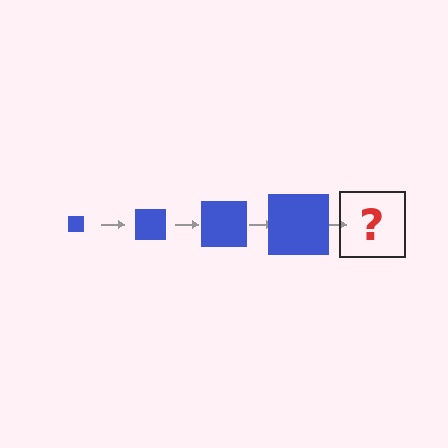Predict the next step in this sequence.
The next step is a blue square, larger than the previous one.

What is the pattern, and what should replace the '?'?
The pattern is that the square gets progressively larger each step. The '?' should be a blue square, larger than the previous one.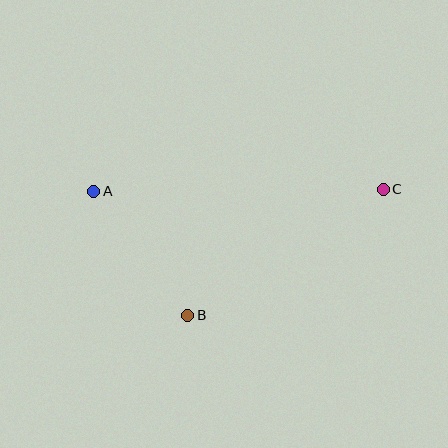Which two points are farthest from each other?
Points A and C are farthest from each other.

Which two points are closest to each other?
Points A and B are closest to each other.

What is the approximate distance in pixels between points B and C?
The distance between B and C is approximately 233 pixels.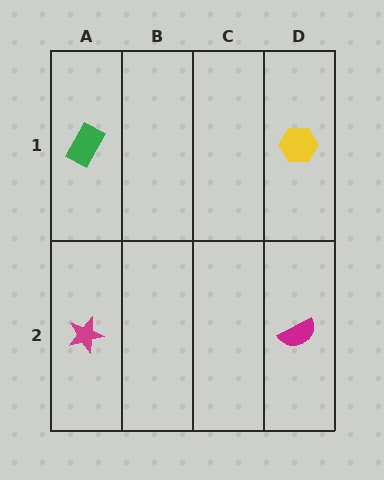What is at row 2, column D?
A magenta semicircle.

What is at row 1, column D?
A yellow hexagon.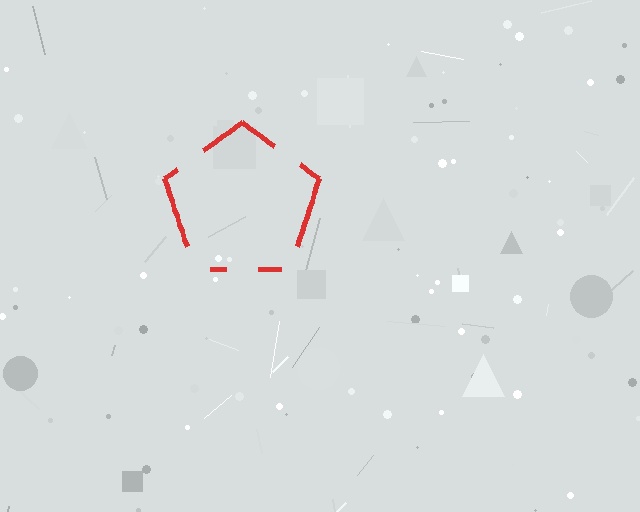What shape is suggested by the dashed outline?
The dashed outline suggests a pentagon.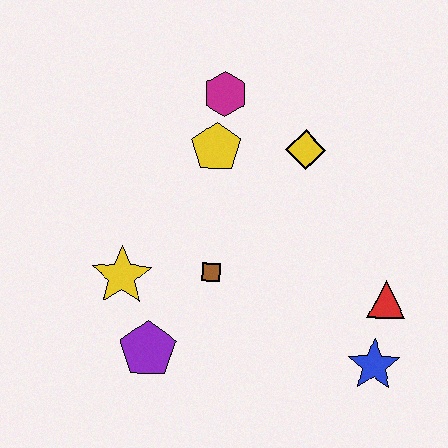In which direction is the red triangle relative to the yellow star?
The red triangle is to the right of the yellow star.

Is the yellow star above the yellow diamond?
No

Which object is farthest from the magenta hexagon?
The blue star is farthest from the magenta hexagon.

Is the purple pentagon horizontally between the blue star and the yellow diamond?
No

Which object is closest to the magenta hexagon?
The yellow pentagon is closest to the magenta hexagon.